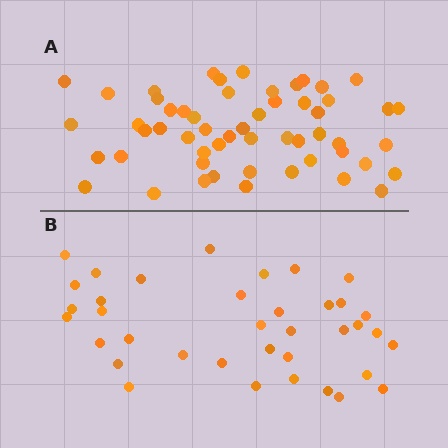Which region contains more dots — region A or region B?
Region A (the top region) has more dots.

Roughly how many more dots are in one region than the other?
Region A has approximately 20 more dots than region B.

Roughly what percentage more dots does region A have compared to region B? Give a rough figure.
About 50% more.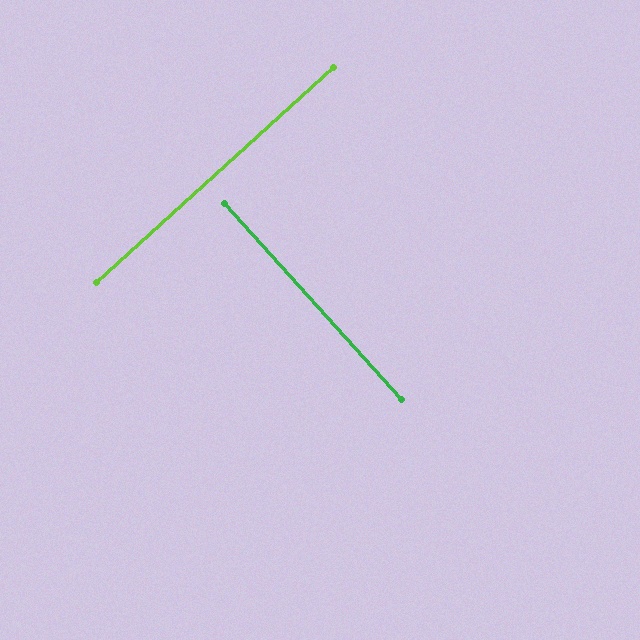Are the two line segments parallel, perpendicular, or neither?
Perpendicular — they meet at approximately 90°.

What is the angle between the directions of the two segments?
Approximately 90 degrees.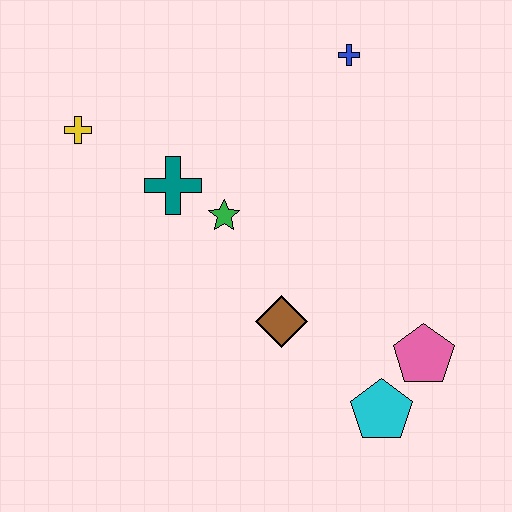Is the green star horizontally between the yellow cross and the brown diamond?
Yes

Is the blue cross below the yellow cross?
No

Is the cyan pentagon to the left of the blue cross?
No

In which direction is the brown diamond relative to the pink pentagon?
The brown diamond is to the left of the pink pentagon.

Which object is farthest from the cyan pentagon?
The yellow cross is farthest from the cyan pentagon.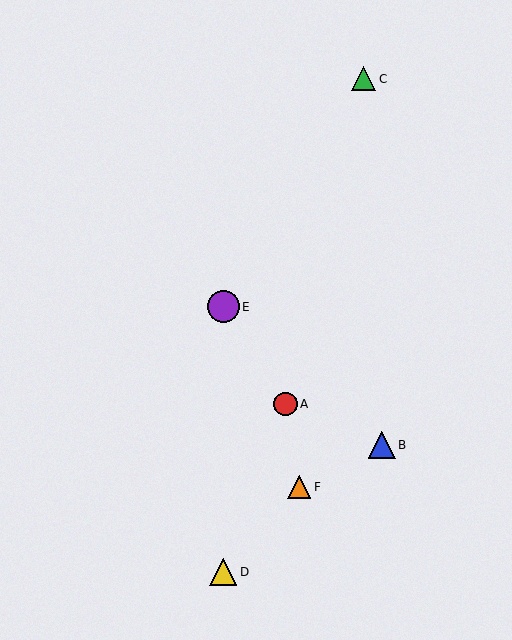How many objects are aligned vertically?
2 objects (D, E) are aligned vertically.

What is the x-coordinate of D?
Object D is at x≈223.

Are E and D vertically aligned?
Yes, both are at x≈223.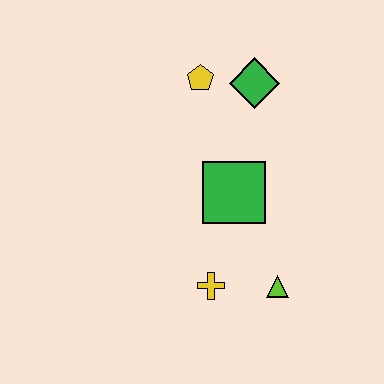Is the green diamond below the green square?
No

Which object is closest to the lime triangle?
The yellow cross is closest to the lime triangle.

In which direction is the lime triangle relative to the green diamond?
The lime triangle is below the green diamond.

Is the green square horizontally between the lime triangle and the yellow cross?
Yes